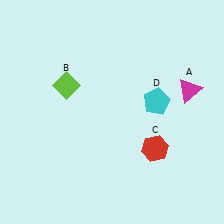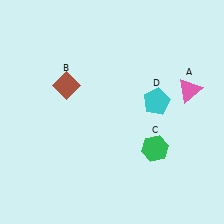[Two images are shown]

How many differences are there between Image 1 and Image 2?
There are 3 differences between the two images.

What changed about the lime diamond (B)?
In Image 1, B is lime. In Image 2, it changed to brown.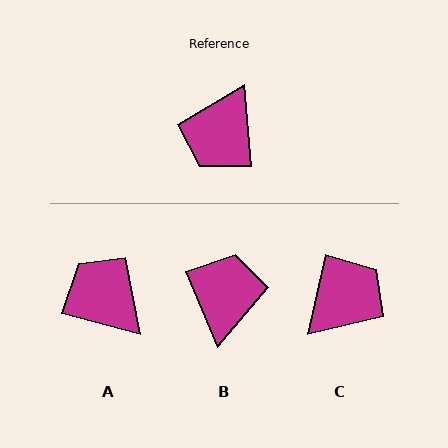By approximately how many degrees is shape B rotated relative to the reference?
Approximately 162 degrees clockwise.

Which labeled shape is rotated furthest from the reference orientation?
C, about 162 degrees away.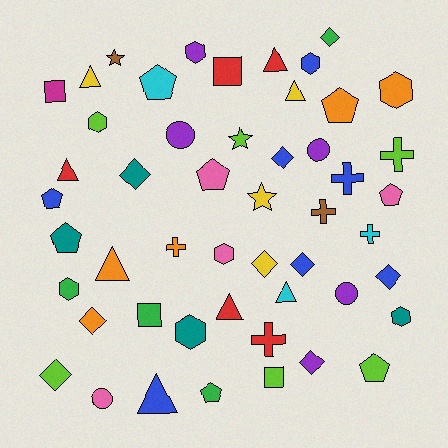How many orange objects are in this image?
There are 5 orange objects.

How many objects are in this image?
There are 50 objects.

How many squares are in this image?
There are 4 squares.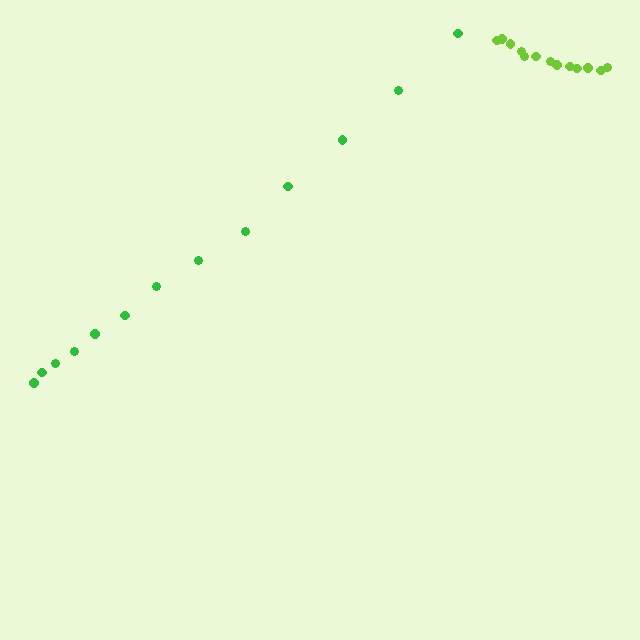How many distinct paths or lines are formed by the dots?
There are 2 distinct paths.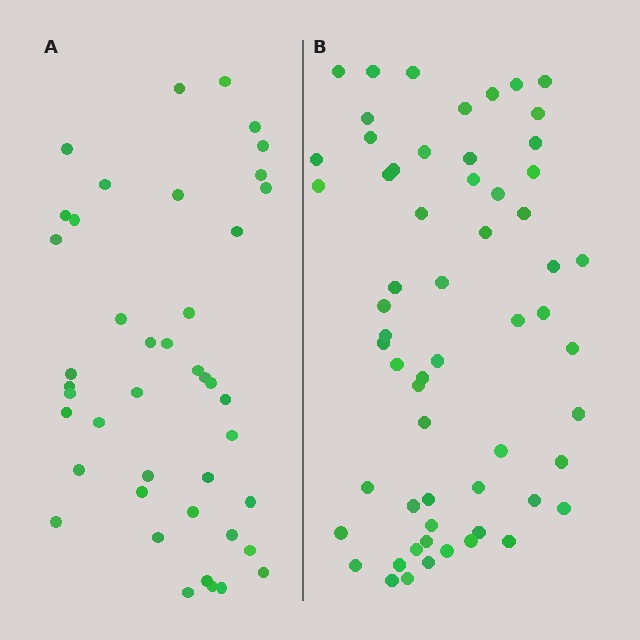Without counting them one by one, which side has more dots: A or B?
Region B (the right region) has more dots.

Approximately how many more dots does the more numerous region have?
Region B has approximately 15 more dots than region A.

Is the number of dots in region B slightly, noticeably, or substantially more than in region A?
Region B has noticeably more, but not dramatically so. The ratio is roughly 1.4 to 1.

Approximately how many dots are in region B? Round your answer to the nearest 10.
About 60 dots.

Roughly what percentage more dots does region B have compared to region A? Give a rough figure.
About 40% more.